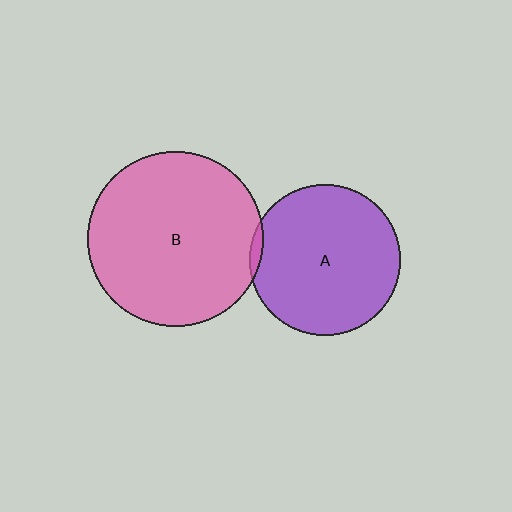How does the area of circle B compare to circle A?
Approximately 1.3 times.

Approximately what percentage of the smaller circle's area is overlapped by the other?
Approximately 5%.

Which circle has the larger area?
Circle B (pink).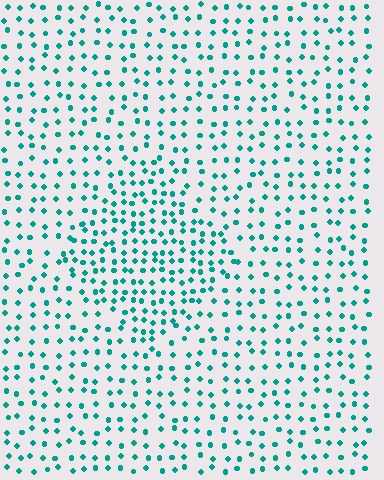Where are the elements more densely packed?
The elements are more densely packed inside the diamond boundary.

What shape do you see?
I see a diamond.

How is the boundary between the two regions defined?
The boundary is defined by a change in element density (approximately 1.7x ratio). All elements are the same color, size, and shape.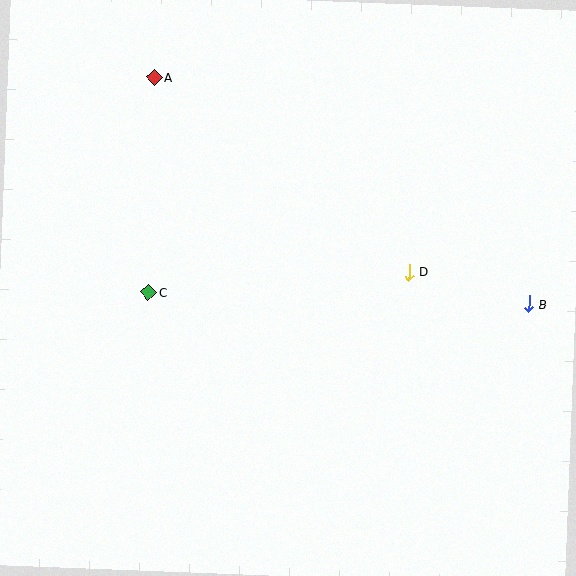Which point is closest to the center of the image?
Point D at (409, 272) is closest to the center.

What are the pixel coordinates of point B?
Point B is at (529, 304).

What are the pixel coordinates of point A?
Point A is at (154, 78).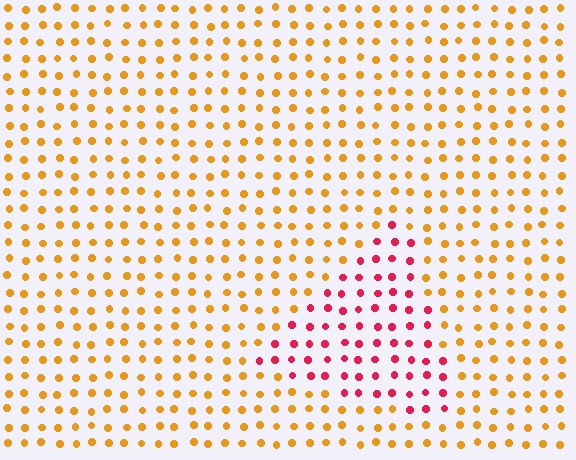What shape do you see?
I see a triangle.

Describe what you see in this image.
The image is filled with small orange elements in a uniform arrangement. A triangle-shaped region is visible where the elements are tinted to a slightly different hue, forming a subtle color boundary.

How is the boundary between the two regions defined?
The boundary is defined purely by a slight shift in hue (about 53 degrees). Spacing, size, and orientation are identical on both sides.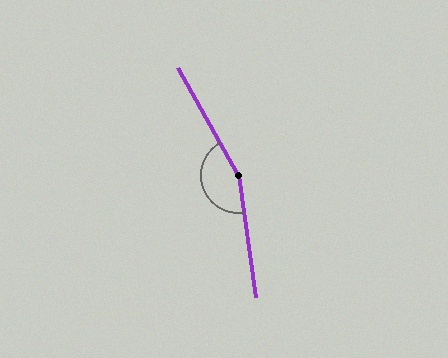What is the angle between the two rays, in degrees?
Approximately 159 degrees.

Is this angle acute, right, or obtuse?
It is obtuse.